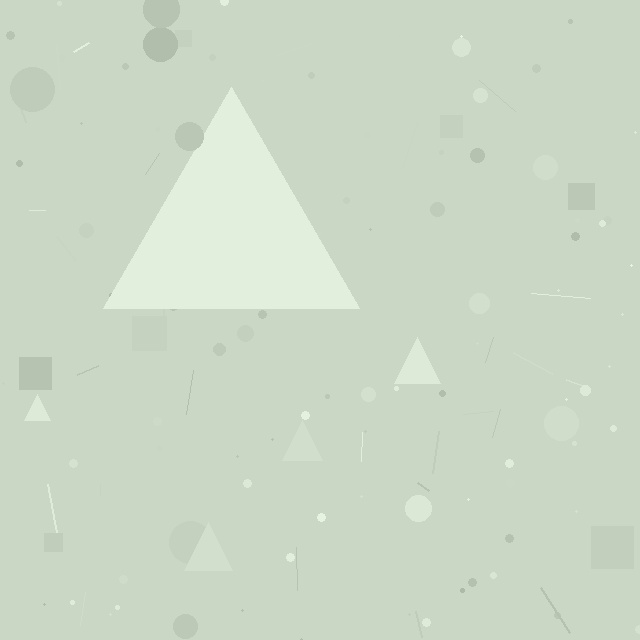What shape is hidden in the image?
A triangle is hidden in the image.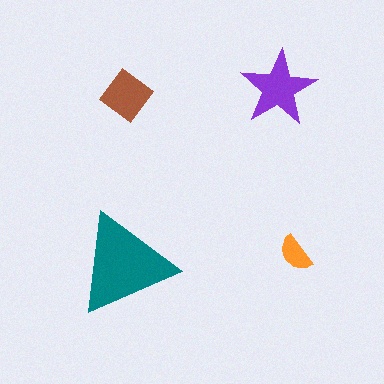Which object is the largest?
The teal triangle.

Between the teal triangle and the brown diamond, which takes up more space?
The teal triangle.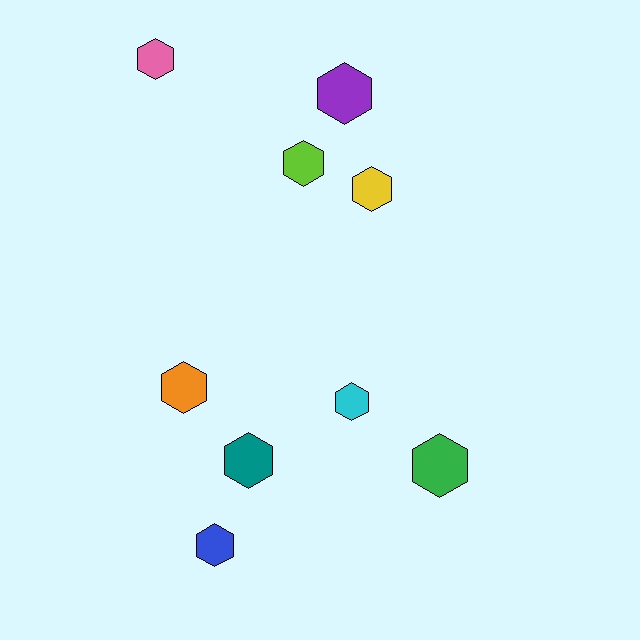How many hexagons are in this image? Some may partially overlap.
There are 9 hexagons.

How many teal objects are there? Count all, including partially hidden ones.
There is 1 teal object.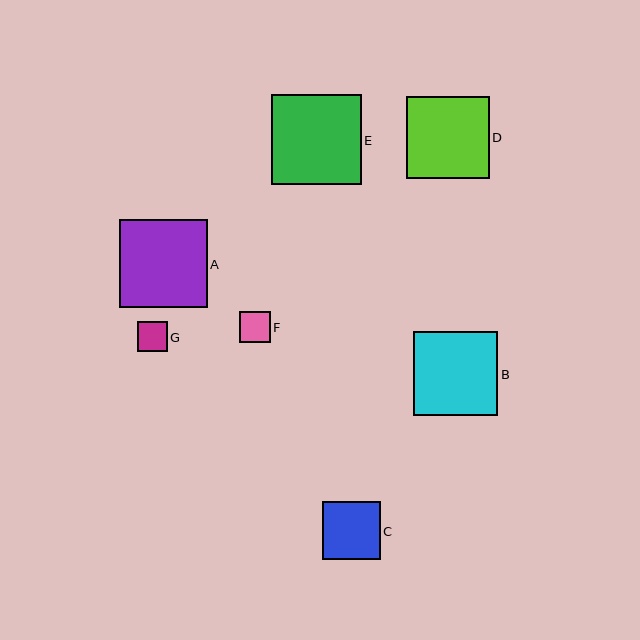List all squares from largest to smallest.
From largest to smallest: E, A, B, D, C, F, G.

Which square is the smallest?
Square G is the smallest with a size of approximately 30 pixels.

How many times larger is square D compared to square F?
Square D is approximately 2.7 times the size of square F.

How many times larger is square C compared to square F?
Square C is approximately 1.9 times the size of square F.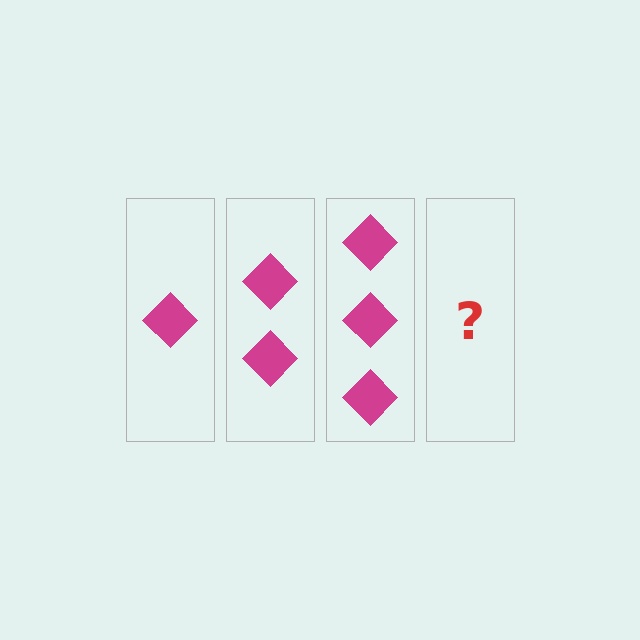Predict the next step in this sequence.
The next step is 4 diamonds.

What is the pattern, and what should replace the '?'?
The pattern is that each step adds one more diamond. The '?' should be 4 diamonds.